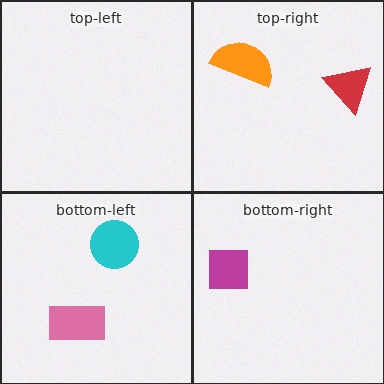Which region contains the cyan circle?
The bottom-left region.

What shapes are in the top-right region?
The red triangle, the orange semicircle.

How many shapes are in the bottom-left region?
2.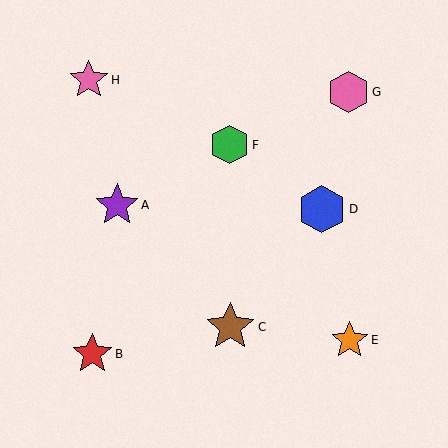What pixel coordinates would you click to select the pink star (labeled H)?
Click at (89, 80) to select the pink star H.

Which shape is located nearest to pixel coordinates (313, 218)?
The blue hexagon (labeled D) at (322, 209) is nearest to that location.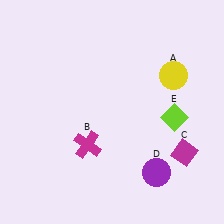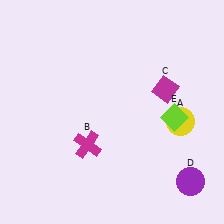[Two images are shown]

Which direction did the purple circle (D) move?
The purple circle (D) moved right.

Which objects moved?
The objects that moved are: the yellow circle (A), the magenta diamond (C), the purple circle (D).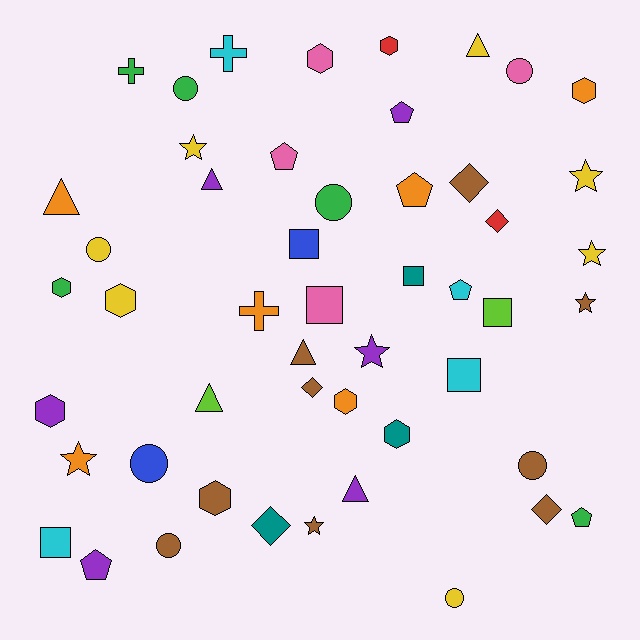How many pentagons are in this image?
There are 6 pentagons.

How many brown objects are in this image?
There are 9 brown objects.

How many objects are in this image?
There are 50 objects.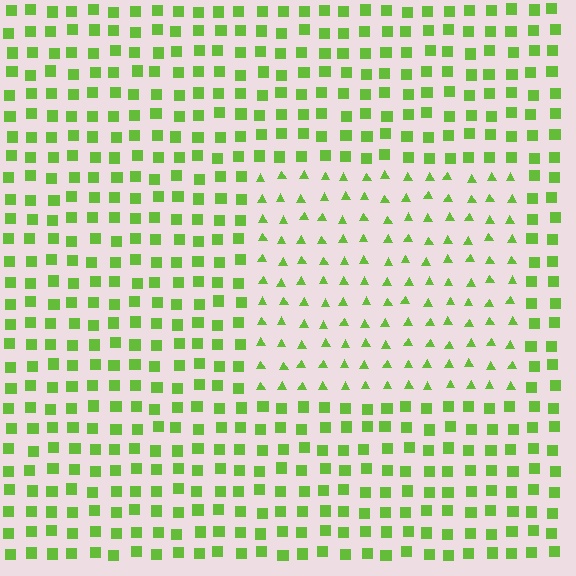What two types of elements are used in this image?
The image uses triangles inside the rectangle region and squares outside it.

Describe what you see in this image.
The image is filled with small lime elements arranged in a uniform grid. A rectangle-shaped region contains triangles, while the surrounding area contains squares. The boundary is defined purely by the change in element shape.